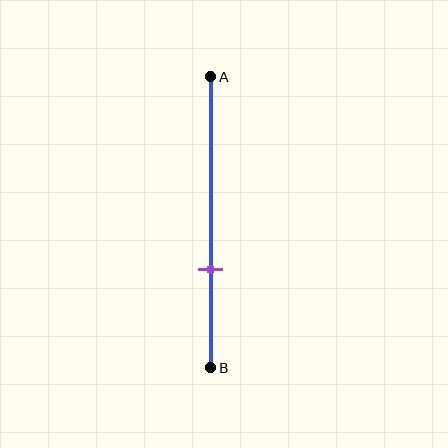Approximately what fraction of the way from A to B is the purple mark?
The purple mark is approximately 65% of the way from A to B.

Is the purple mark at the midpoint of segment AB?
No, the mark is at about 65% from A, not at the 50% midpoint.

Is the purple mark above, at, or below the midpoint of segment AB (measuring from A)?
The purple mark is below the midpoint of segment AB.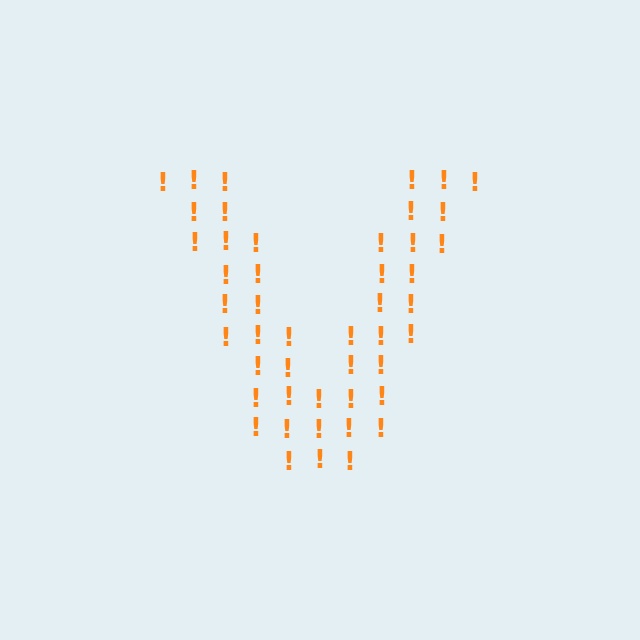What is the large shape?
The large shape is the letter V.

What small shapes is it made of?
It is made of small exclamation marks.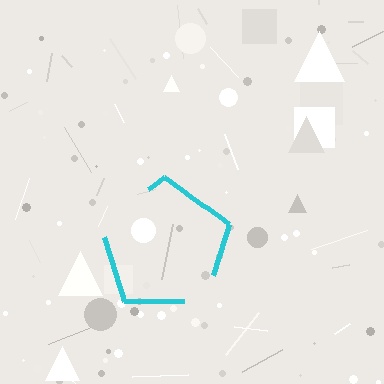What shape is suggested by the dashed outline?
The dashed outline suggests a pentagon.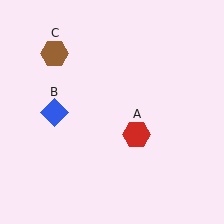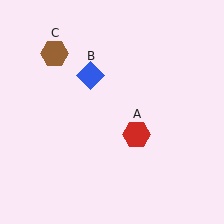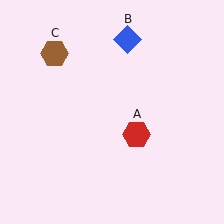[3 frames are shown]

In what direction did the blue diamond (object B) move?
The blue diamond (object B) moved up and to the right.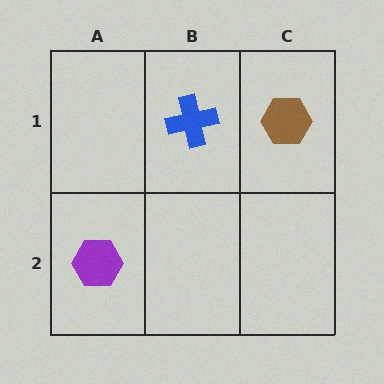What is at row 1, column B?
A blue cross.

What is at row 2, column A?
A purple hexagon.